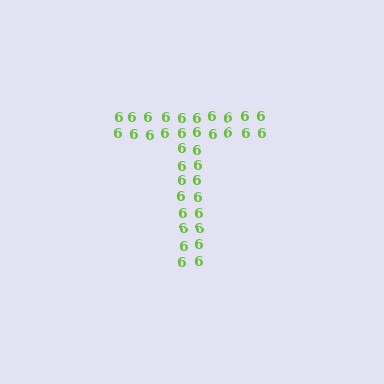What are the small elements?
The small elements are digit 6's.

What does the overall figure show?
The overall figure shows the letter T.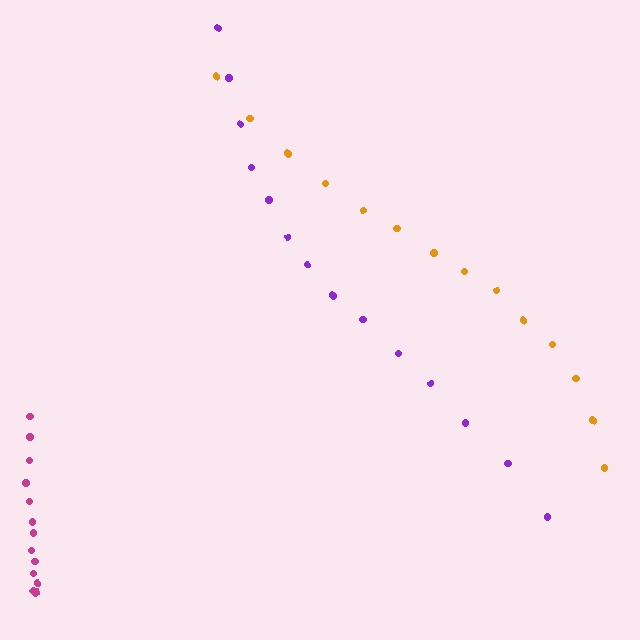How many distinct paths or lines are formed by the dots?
There are 3 distinct paths.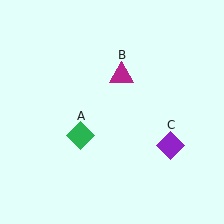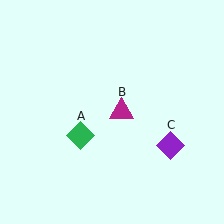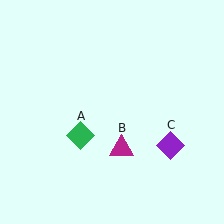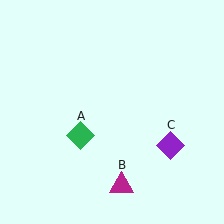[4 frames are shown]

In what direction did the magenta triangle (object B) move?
The magenta triangle (object B) moved down.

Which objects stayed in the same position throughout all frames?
Green diamond (object A) and purple diamond (object C) remained stationary.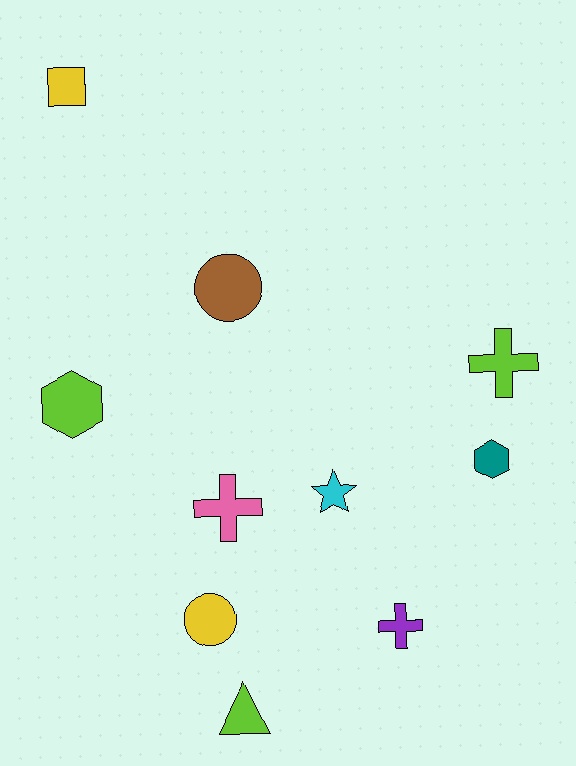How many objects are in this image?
There are 10 objects.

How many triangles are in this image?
There is 1 triangle.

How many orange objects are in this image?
There are no orange objects.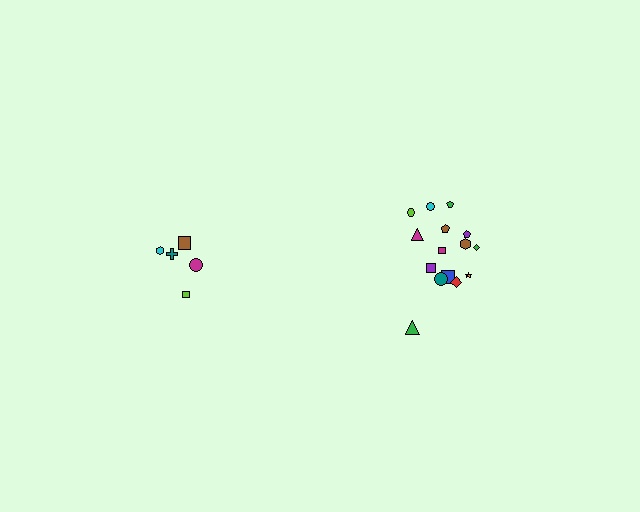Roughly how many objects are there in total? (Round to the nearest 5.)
Roughly 20 objects in total.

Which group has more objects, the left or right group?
The right group.